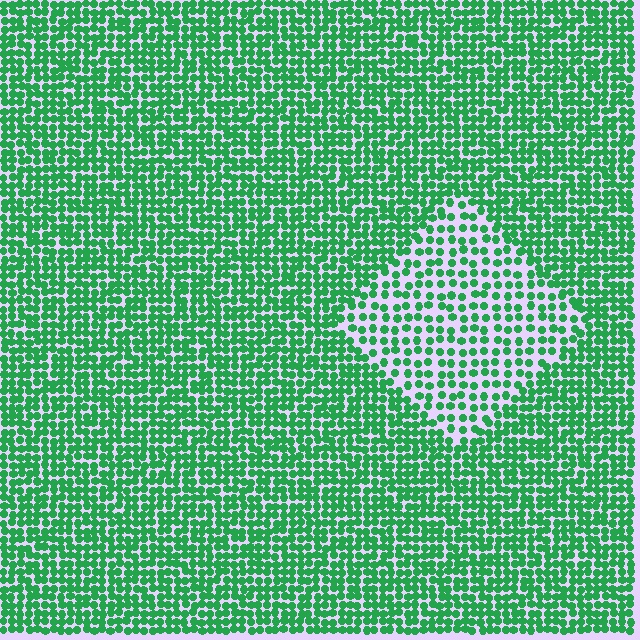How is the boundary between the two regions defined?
The boundary is defined by a change in element density (approximately 1.8x ratio). All elements are the same color, size, and shape.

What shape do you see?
I see a diamond.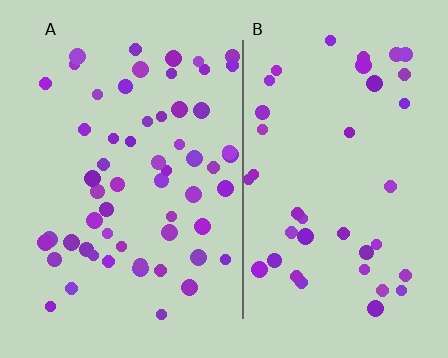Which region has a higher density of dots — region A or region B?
A (the left).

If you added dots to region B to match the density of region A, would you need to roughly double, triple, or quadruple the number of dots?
Approximately double.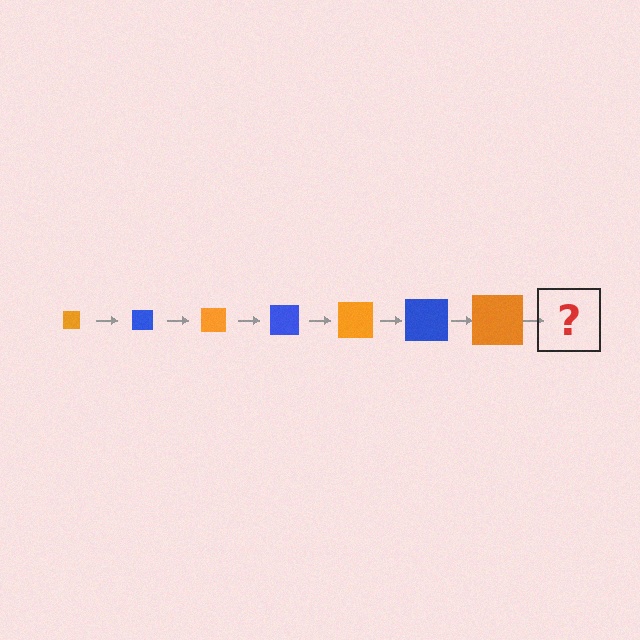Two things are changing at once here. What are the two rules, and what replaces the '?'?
The two rules are that the square grows larger each step and the color cycles through orange and blue. The '?' should be a blue square, larger than the previous one.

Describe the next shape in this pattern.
It should be a blue square, larger than the previous one.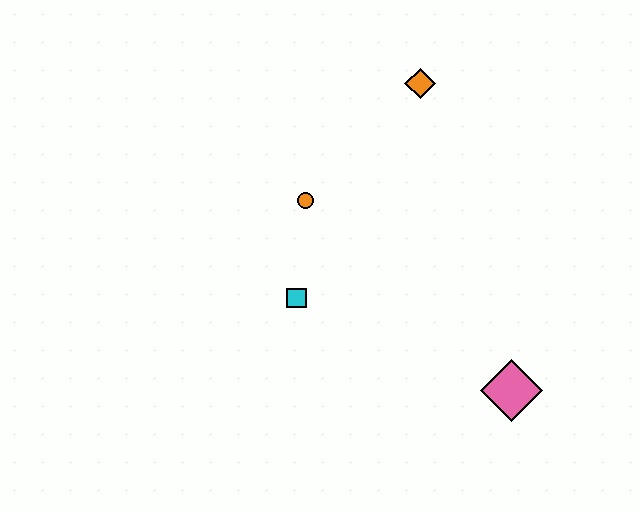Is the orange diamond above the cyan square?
Yes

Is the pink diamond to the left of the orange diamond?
No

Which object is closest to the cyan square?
The orange circle is closest to the cyan square.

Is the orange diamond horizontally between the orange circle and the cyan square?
No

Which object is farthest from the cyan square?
The orange diamond is farthest from the cyan square.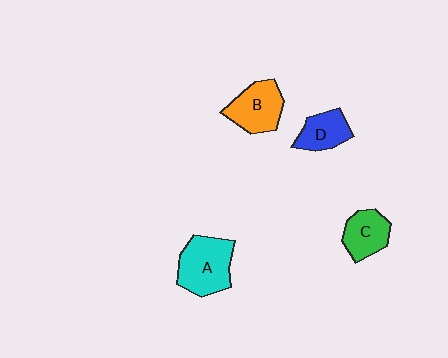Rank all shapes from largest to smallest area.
From largest to smallest: A (cyan), B (orange), C (green), D (blue).